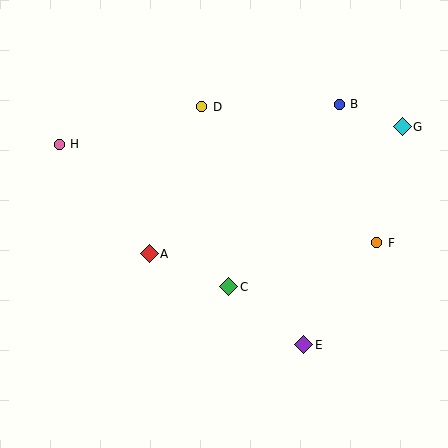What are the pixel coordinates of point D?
Point D is at (202, 107).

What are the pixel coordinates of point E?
Point E is at (304, 345).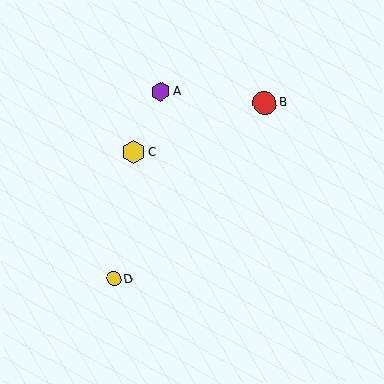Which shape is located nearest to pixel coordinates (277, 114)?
The red circle (labeled B) at (265, 103) is nearest to that location.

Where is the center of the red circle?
The center of the red circle is at (265, 103).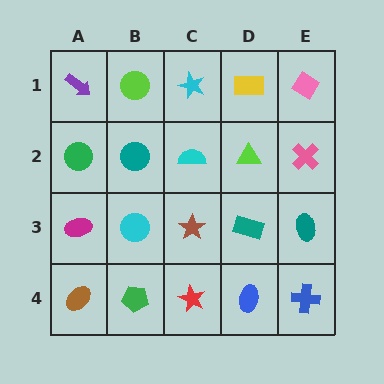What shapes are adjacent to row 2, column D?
A yellow rectangle (row 1, column D), a teal rectangle (row 3, column D), a cyan semicircle (row 2, column C), a pink cross (row 2, column E).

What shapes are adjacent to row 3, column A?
A green circle (row 2, column A), a brown ellipse (row 4, column A), a cyan circle (row 3, column B).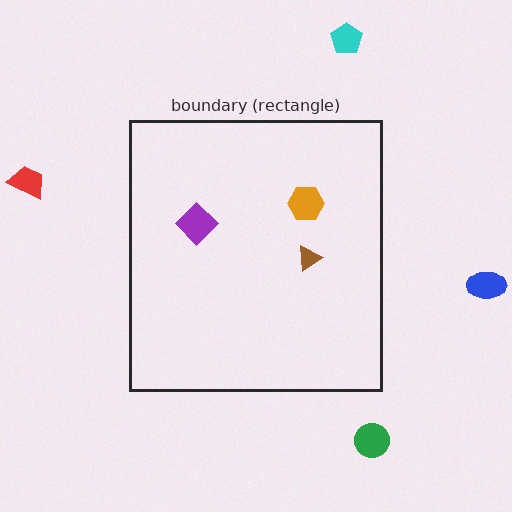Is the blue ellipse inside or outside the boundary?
Outside.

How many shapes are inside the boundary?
3 inside, 4 outside.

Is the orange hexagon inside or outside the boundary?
Inside.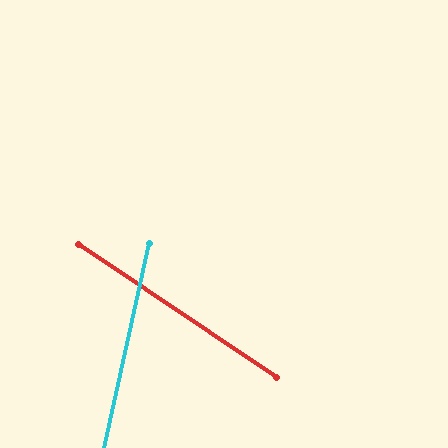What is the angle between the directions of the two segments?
Approximately 68 degrees.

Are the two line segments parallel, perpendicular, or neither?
Neither parallel nor perpendicular — they differ by about 68°.